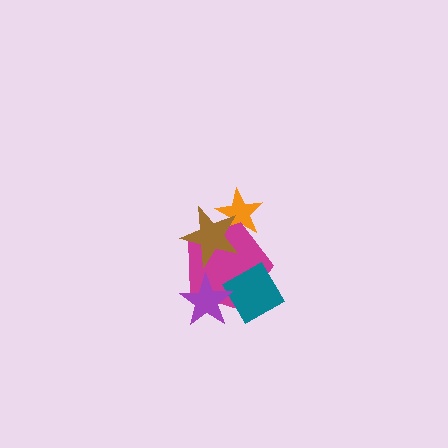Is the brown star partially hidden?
No, no other shape covers it.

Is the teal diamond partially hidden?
Yes, it is partially covered by another shape.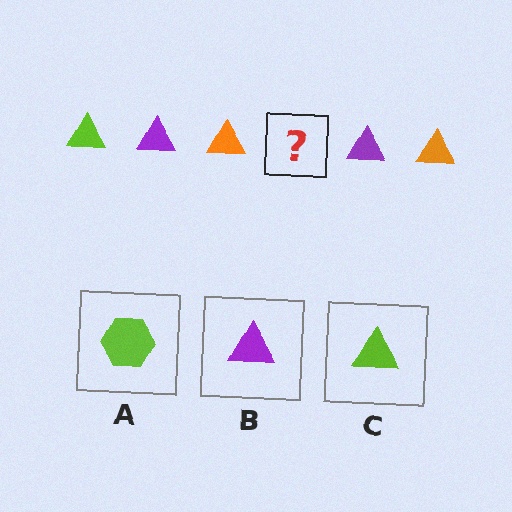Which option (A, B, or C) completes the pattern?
C.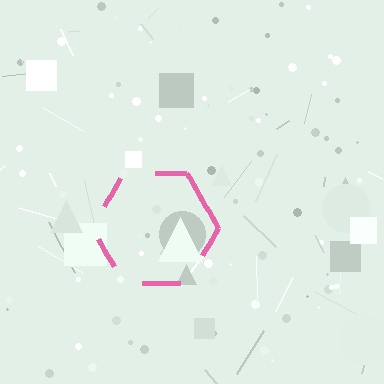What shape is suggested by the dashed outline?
The dashed outline suggests a hexagon.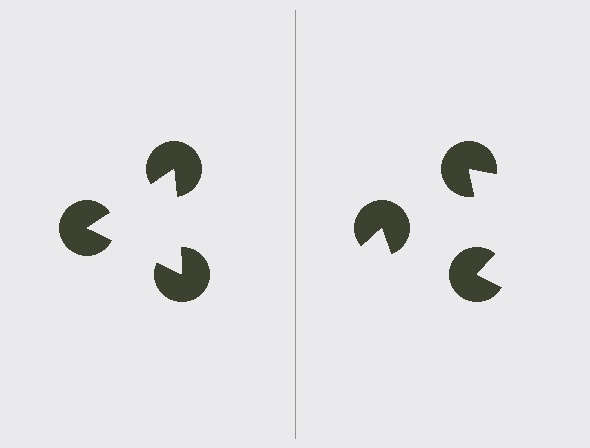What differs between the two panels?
The pac-man discs are positioned identically on both sides; only the wedge orientations differ. On the left they align to a triangle; on the right they are misaligned.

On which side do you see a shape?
An illusory triangle appears on the left side. On the right side the wedge cuts are rotated, so no coherent shape forms.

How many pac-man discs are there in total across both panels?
6 — 3 on each side.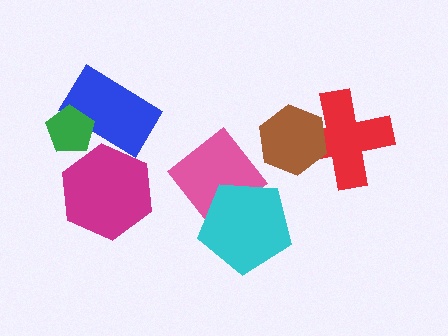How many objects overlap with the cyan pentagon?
1 object overlaps with the cyan pentagon.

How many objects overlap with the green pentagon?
1 object overlaps with the green pentagon.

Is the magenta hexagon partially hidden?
No, no other shape covers it.